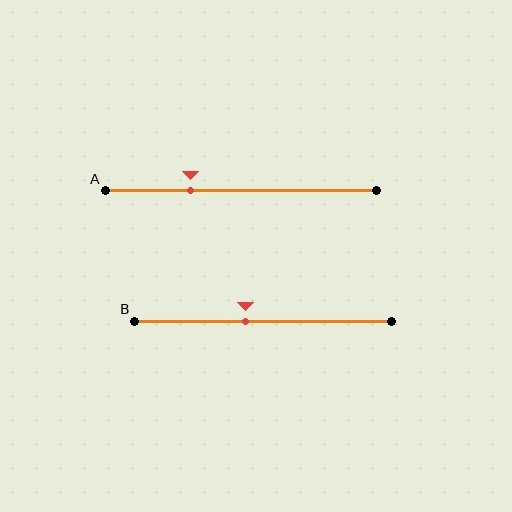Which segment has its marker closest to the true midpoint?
Segment B has its marker closest to the true midpoint.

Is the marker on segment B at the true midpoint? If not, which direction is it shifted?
No, the marker on segment B is shifted to the left by about 7% of the segment length.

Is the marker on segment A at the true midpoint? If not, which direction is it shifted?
No, the marker on segment A is shifted to the left by about 19% of the segment length.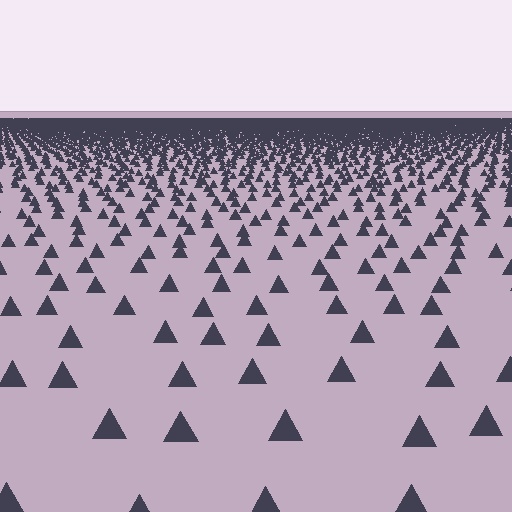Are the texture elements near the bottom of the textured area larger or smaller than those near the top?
Larger. Near the bottom, elements are closer to the viewer and appear at a bigger on-screen size.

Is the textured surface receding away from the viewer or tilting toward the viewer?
The surface is receding away from the viewer. Texture elements get smaller and denser toward the top.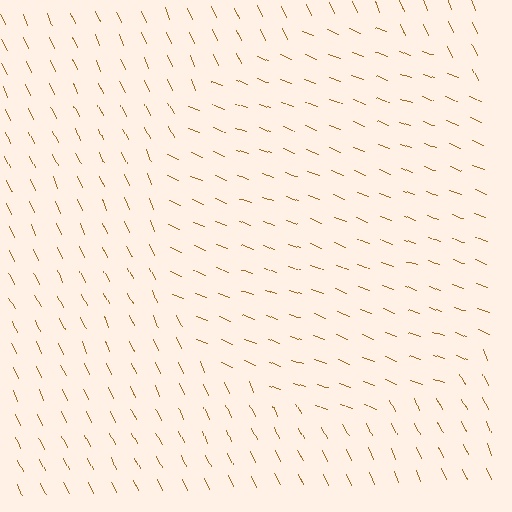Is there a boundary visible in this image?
Yes, there is a texture boundary formed by a change in line orientation.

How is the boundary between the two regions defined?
The boundary is defined purely by a change in line orientation (approximately 45 degrees difference). All lines are the same color and thickness.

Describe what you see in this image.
The image is filled with small brown line segments. A circle region in the image has lines oriented differently from the surrounding lines, creating a visible texture boundary.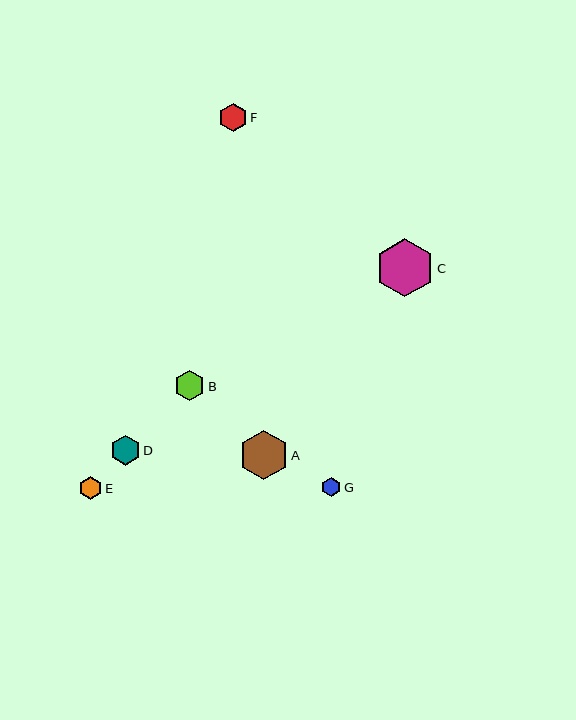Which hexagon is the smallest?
Hexagon G is the smallest with a size of approximately 20 pixels.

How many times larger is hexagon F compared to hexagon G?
Hexagon F is approximately 1.4 times the size of hexagon G.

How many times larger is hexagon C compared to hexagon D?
Hexagon C is approximately 1.9 times the size of hexagon D.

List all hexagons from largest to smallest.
From largest to smallest: C, A, B, D, F, E, G.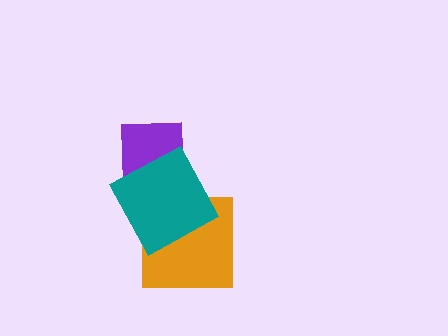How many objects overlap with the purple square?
1 object overlaps with the purple square.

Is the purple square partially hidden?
Yes, it is partially covered by another shape.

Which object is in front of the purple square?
The teal square is in front of the purple square.